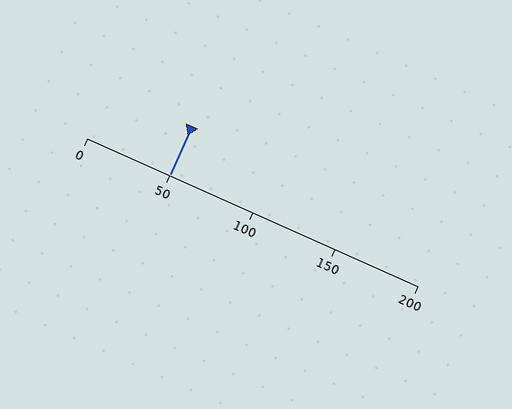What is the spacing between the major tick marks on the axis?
The major ticks are spaced 50 apart.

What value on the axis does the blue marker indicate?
The marker indicates approximately 50.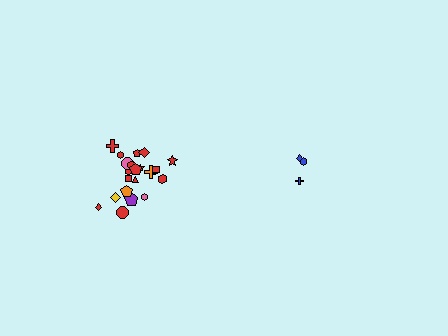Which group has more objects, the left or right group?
The left group.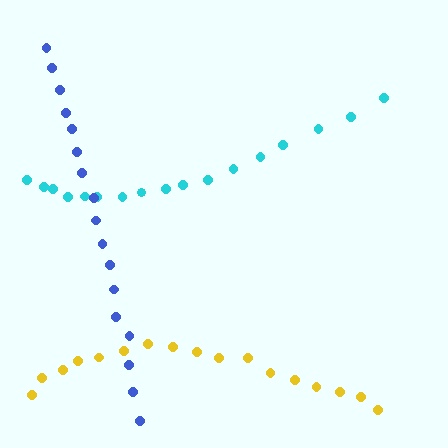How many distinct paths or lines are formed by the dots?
There are 3 distinct paths.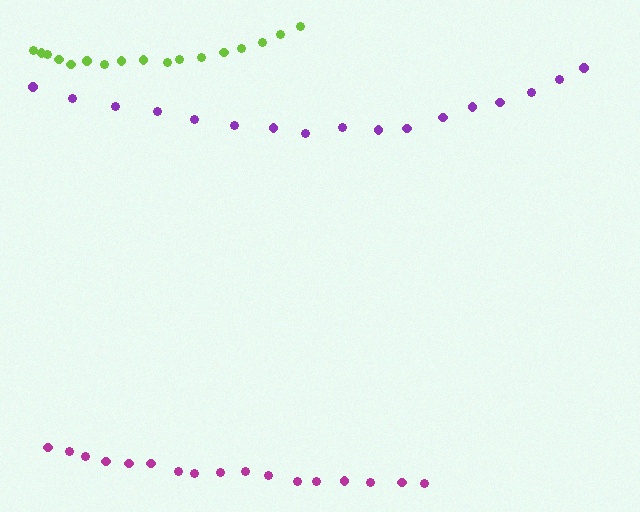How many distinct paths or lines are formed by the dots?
There are 3 distinct paths.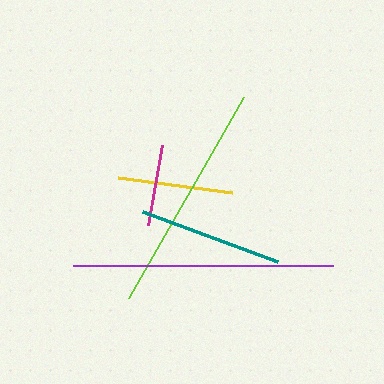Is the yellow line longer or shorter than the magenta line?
The yellow line is longer than the magenta line.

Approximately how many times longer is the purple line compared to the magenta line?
The purple line is approximately 3.2 times the length of the magenta line.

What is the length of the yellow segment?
The yellow segment is approximately 114 pixels long.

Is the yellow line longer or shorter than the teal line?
The teal line is longer than the yellow line.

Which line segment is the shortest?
The magenta line is the shortest at approximately 82 pixels.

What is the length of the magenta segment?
The magenta segment is approximately 82 pixels long.